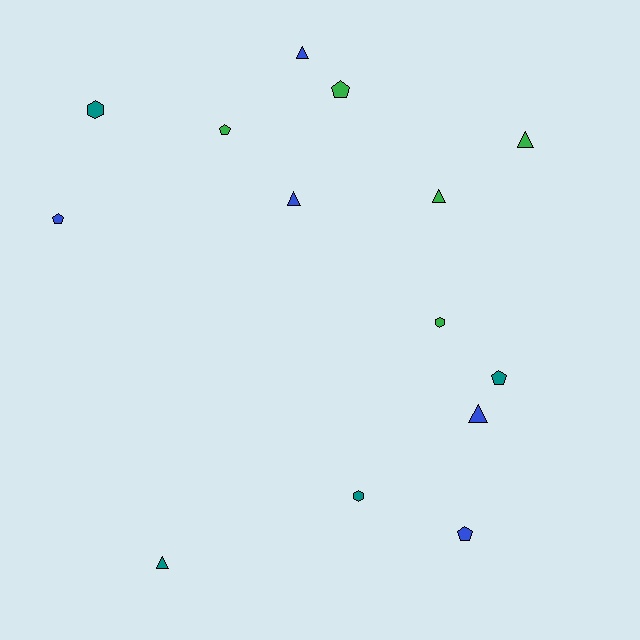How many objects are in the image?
There are 14 objects.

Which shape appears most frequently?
Triangle, with 6 objects.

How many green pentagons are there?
There are 2 green pentagons.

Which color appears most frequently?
Blue, with 5 objects.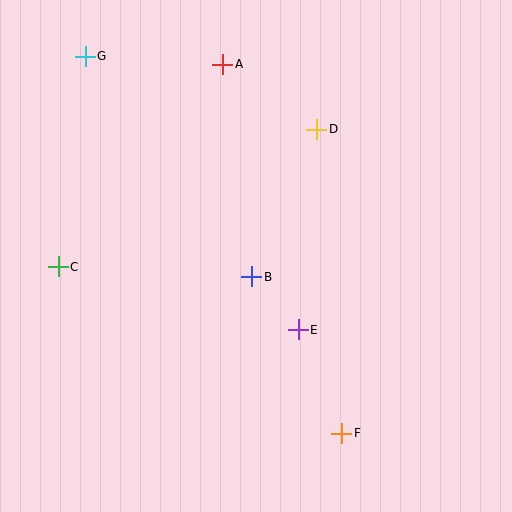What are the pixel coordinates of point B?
Point B is at (252, 277).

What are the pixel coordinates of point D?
Point D is at (317, 129).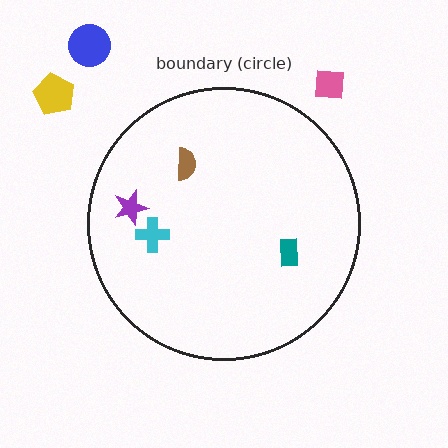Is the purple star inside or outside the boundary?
Inside.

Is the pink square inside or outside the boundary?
Outside.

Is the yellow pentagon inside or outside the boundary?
Outside.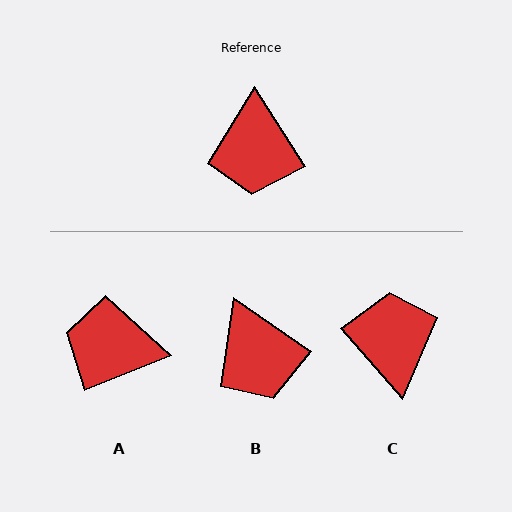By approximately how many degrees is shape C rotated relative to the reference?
Approximately 171 degrees clockwise.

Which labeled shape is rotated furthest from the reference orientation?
C, about 171 degrees away.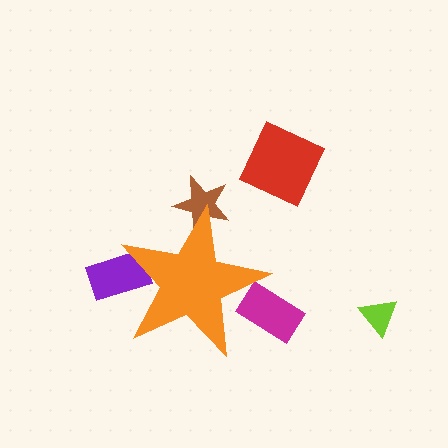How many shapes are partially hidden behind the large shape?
3 shapes are partially hidden.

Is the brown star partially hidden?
Yes, the brown star is partially hidden behind the orange star.